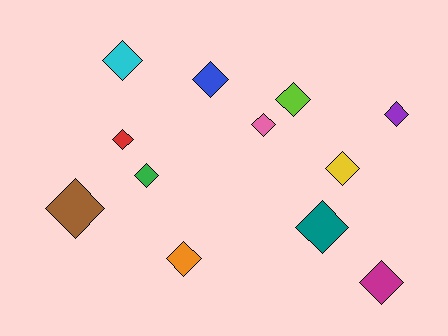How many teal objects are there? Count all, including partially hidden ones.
There is 1 teal object.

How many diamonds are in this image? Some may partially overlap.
There are 12 diamonds.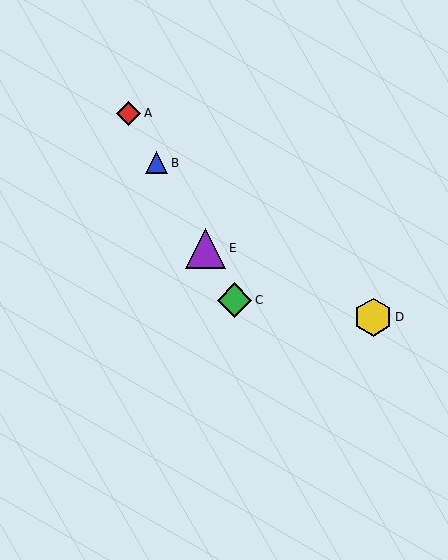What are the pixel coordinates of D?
Object D is at (373, 317).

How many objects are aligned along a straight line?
4 objects (A, B, C, E) are aligned along a straight line.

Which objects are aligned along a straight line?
Objects A, B, C, E are aligned along a straight line.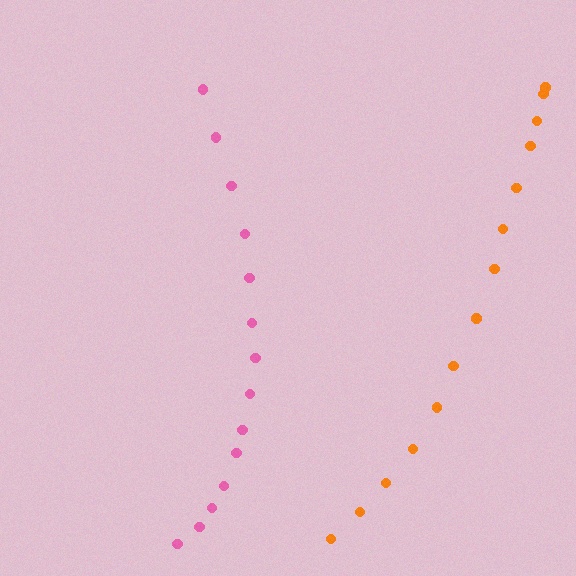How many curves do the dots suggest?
There are 2 distinct paths.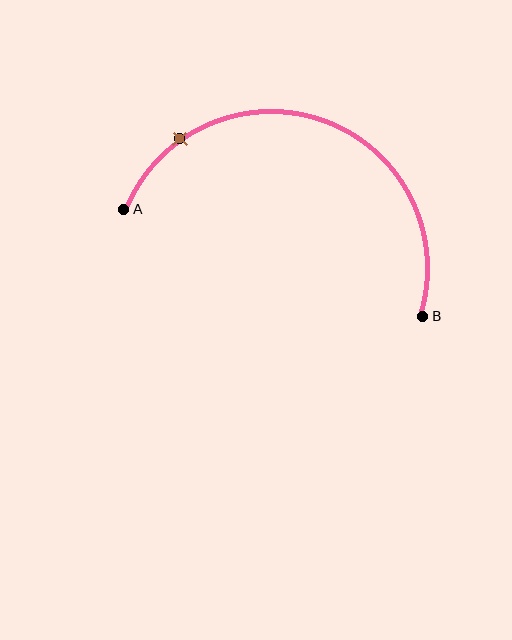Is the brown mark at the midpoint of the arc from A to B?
No. The brown mark lies on the arc but is closer to endpoint A. The arc midpoint would be at the point on the curve equidistant along the arc from both A and B.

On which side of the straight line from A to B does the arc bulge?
The arc bulges above the straight line connecting A and B.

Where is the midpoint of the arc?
The arc midpoint is the point on the curve farthest from the straight line joining A and B. It sits above that line.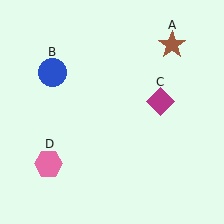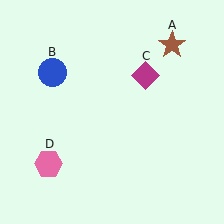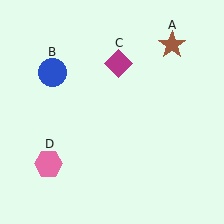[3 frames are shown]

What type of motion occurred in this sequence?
The magenta diamond (object C) rotated counterclockwise around the center of the scene.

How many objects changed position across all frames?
1 object changed position: magenta diamond (object C).